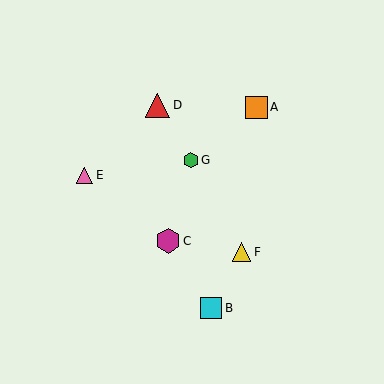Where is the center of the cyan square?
The center of the cyan square is at (211, 308).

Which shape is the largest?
The magenta hexagon (labeled C) is the largest.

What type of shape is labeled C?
Shape C is a magenta hexagon.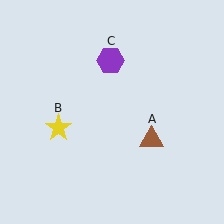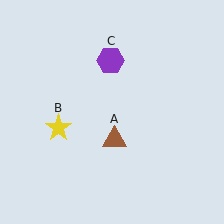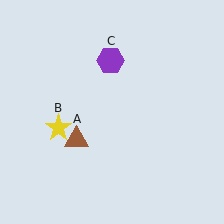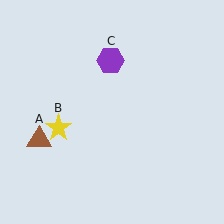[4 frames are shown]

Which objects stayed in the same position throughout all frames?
Yellow star (object B) and purple hexagon (object C) remained stationary.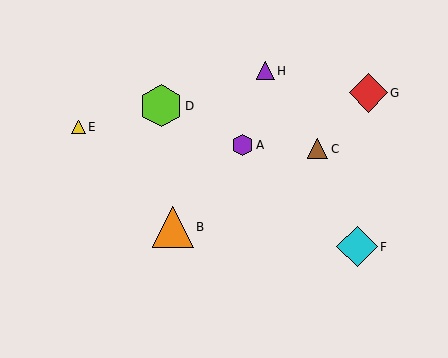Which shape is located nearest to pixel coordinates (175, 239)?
The orange triangle (labeled B) at (173, 227) is nearest to that location.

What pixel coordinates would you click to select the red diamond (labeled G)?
Click at (368, 93) to select the red diamond G.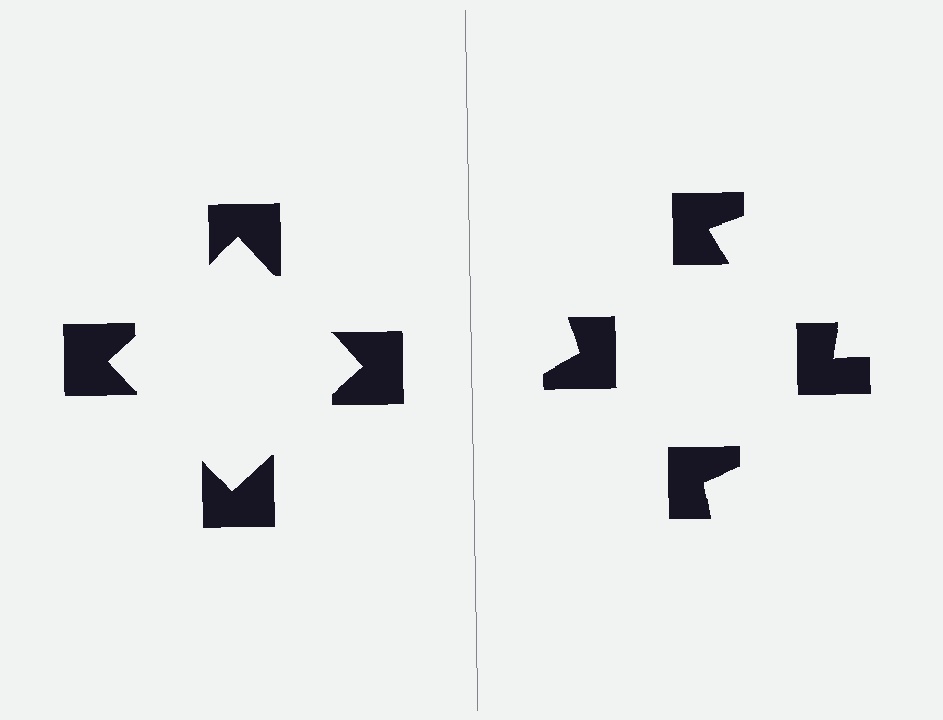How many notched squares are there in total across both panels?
8 — 4 on each side.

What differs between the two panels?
The notched squares are positioned identically on both sides; only the wedge orientations differ. On the left they align to a square; on the right they are misaligned.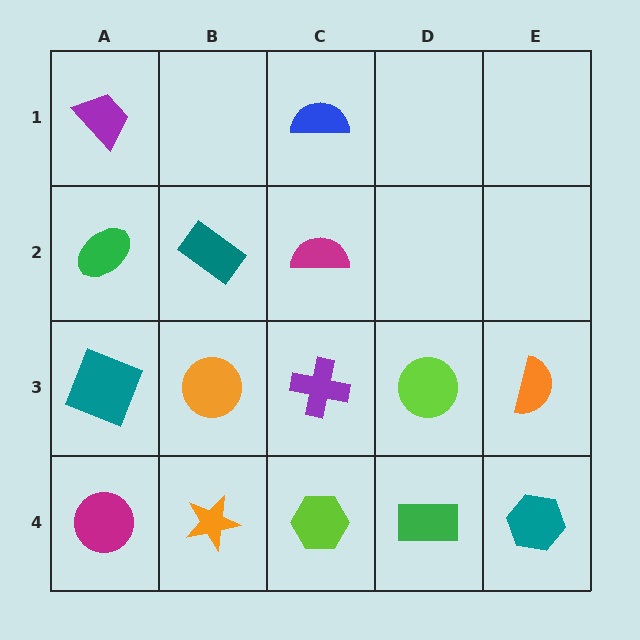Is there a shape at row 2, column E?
No, that cell is empty.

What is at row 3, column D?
A lime circle.